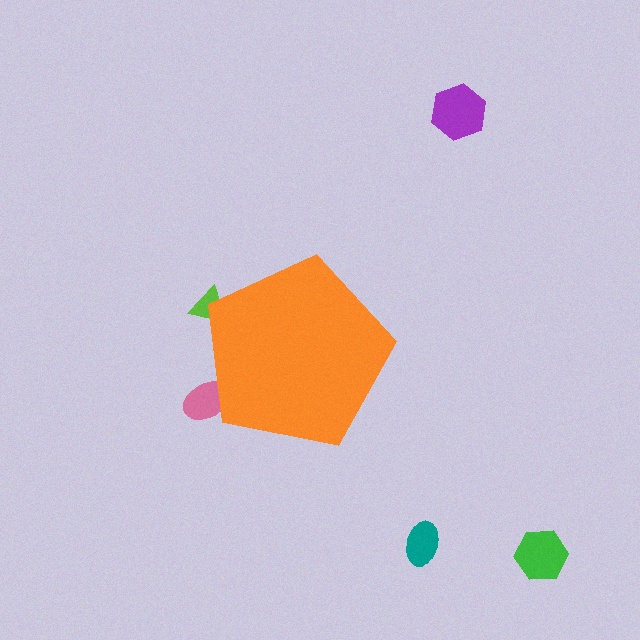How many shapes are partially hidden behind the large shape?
2 shapes are partially hidden.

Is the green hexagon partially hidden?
No, the green hexagon is fully visible.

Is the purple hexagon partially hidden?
No, the purple hexagon is fully visible.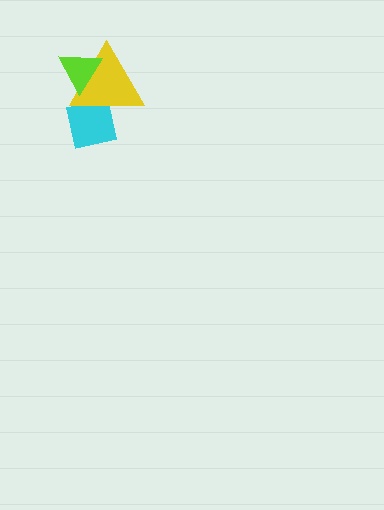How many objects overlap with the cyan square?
1 object overlaps with the cyan square.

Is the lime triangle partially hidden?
No, no other shape covers it.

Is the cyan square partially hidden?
Yes, it is partially covered by another shape.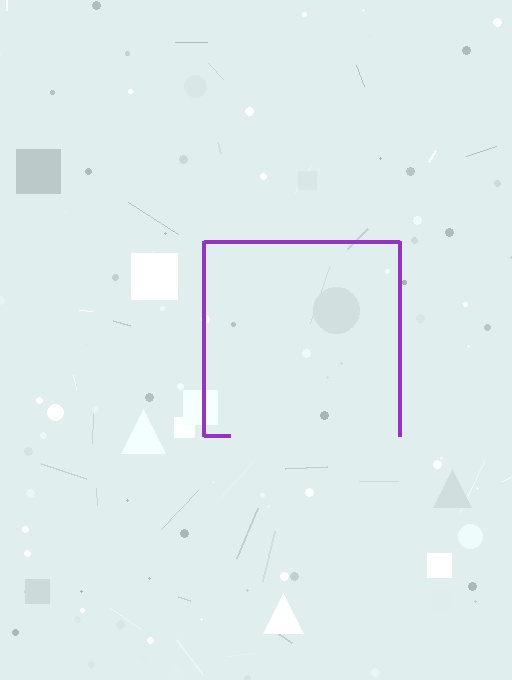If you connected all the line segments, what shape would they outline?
They would outline a square.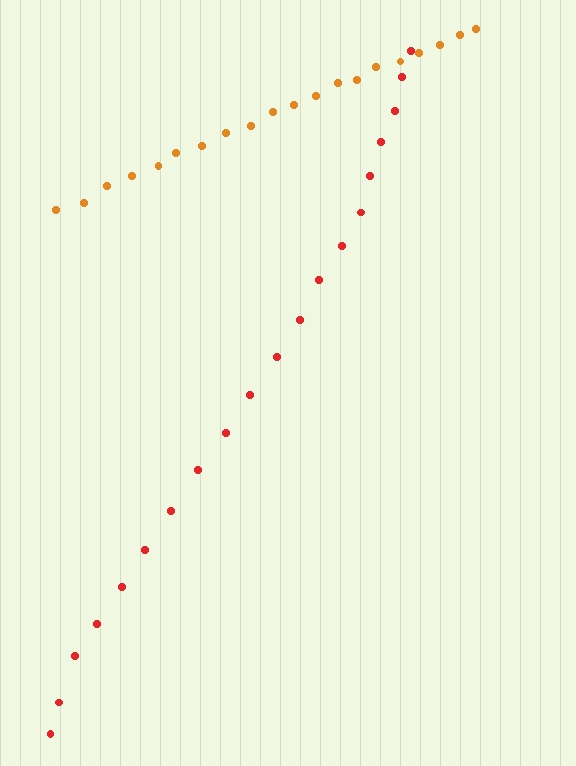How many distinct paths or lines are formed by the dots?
There are 2 distinct paths.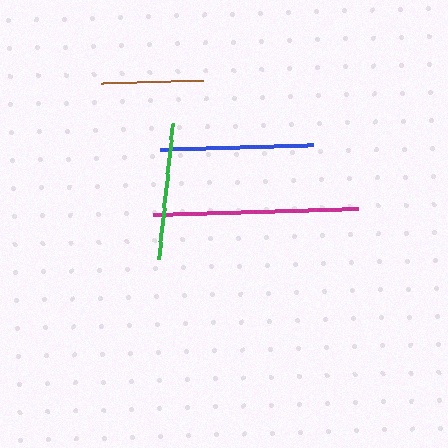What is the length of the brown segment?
The brown segment is approximately 101 pixels long.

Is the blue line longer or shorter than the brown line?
The blue line is longer than the brown line.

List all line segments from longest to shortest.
From longest to shortest: magenta, blue, green, brown.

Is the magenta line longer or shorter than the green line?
The magenta line is longer than the green line.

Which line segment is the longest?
The magenta line is the longest at approximately 205 pixels.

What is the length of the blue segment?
The blue segment is approximately 153 pixels long.